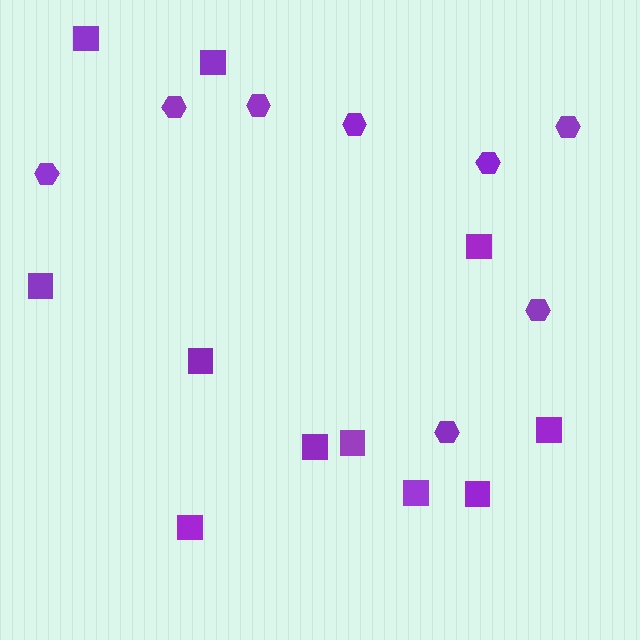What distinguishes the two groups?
There are 2 groups: one group of hexagons (8) and one group of squares (11).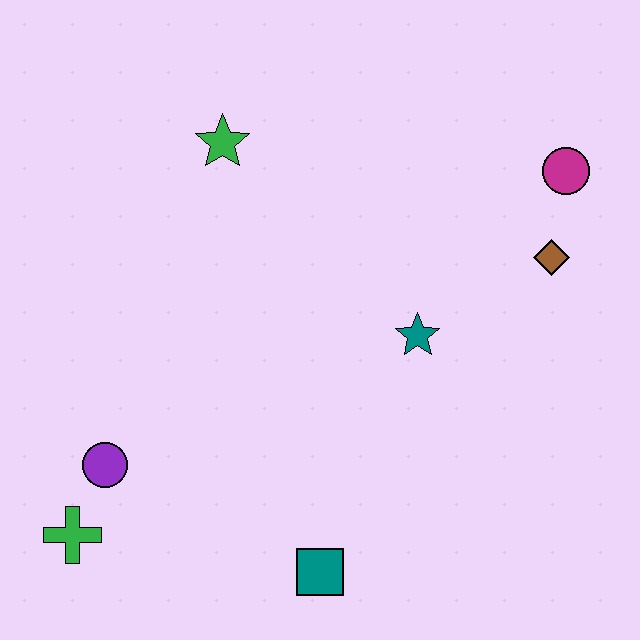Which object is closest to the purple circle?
The green cross is closest to the purple circle.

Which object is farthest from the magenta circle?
The green cross is farthest from the magenta circle.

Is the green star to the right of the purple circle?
Yes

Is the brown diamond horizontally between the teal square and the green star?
No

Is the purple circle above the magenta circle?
No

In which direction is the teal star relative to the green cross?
The teal star is to the right of the green cross.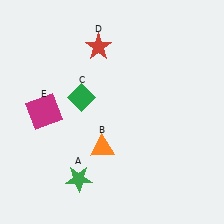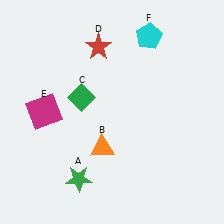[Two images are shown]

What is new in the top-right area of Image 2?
A cyan pentagon (F) was added in the top-right area of Image 2.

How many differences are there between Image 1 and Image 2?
There is 1 difference between the two images.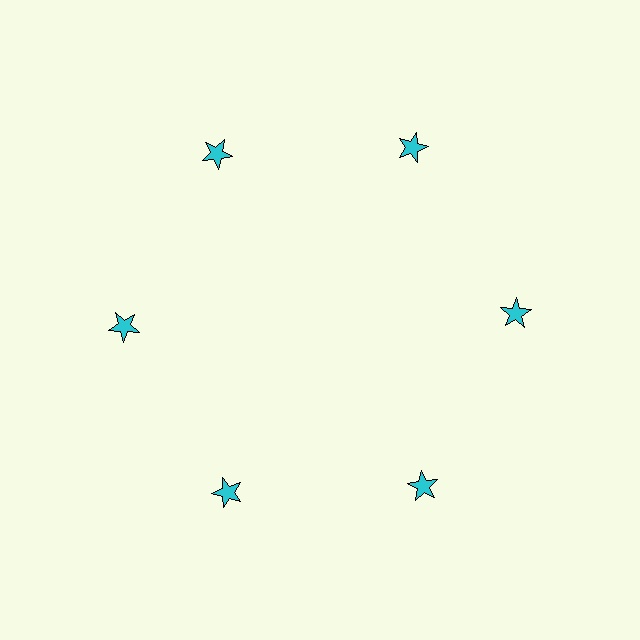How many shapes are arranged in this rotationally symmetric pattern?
There are 6 shapes, arranged in 6 groups of 1.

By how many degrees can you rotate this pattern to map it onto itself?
The pattern maps onto itself every 60 degrees of rotation.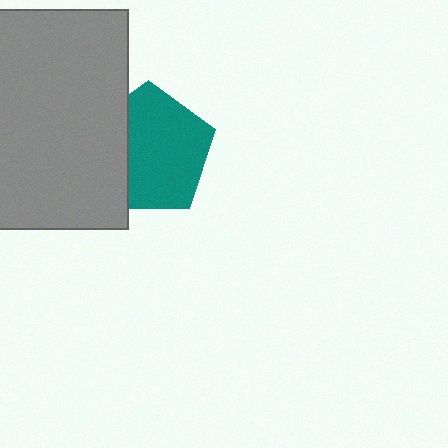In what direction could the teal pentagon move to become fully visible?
The teal pentagon could move right. That would shift it out from behind the gray rectangle entirely.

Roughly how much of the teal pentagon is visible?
Most of it is visible (roughly 69%).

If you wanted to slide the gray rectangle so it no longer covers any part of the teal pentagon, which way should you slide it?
Slide it left — that is the most direct way to separate the two shapes.